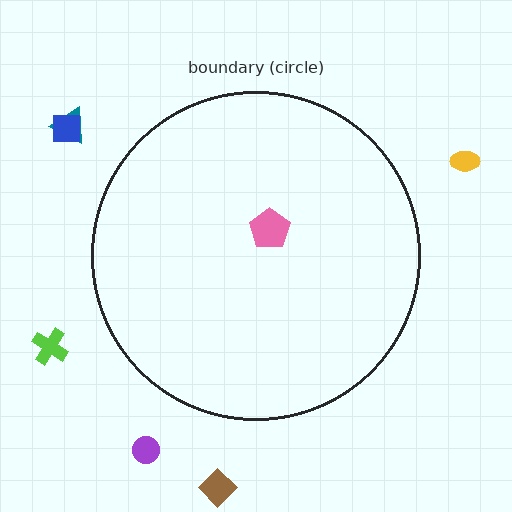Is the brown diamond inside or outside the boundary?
Outside.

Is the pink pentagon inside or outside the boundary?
Inside.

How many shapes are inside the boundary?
1 inside, 6 outside.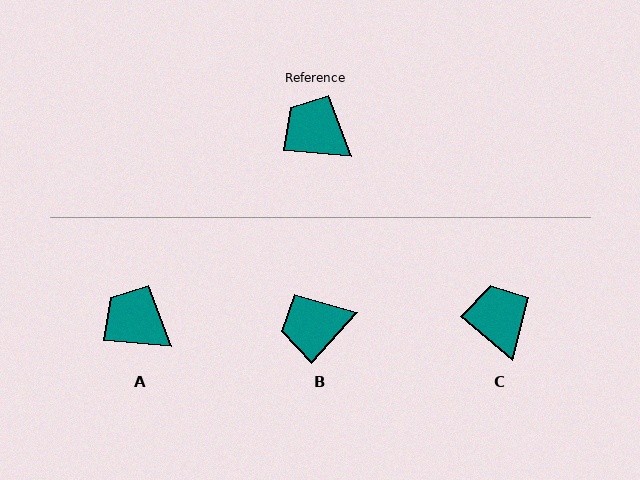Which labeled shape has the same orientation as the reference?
A.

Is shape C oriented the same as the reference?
No, it is off by about 35 degrees.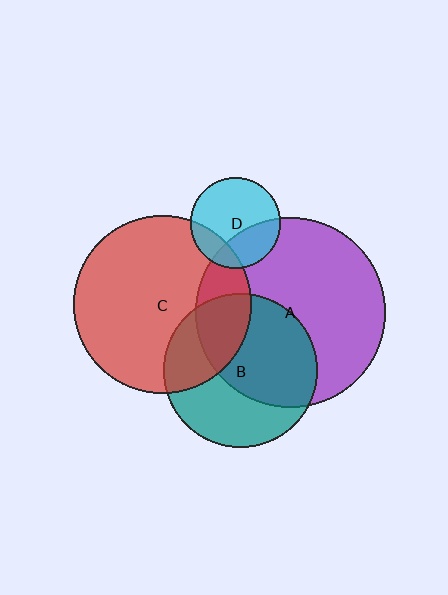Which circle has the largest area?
Circle A (purple).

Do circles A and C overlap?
Yes.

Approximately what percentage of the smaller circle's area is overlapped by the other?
Approximately 20%.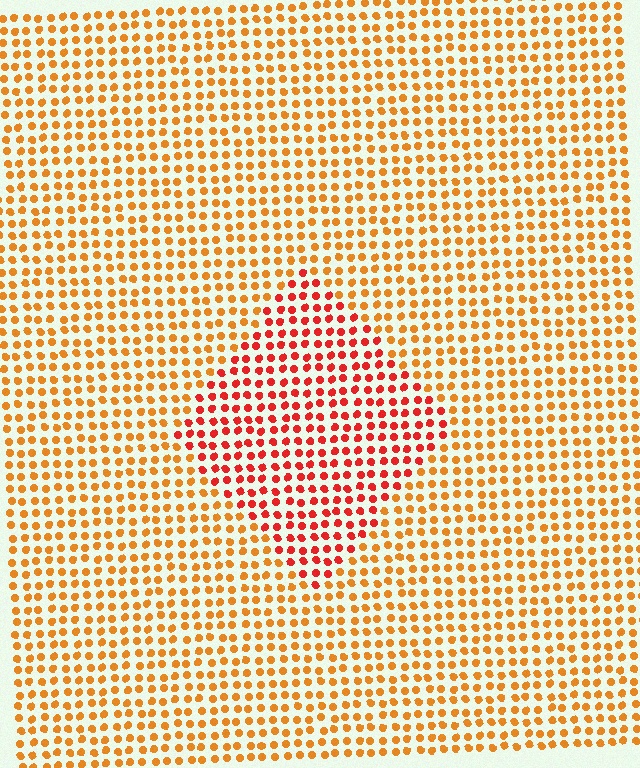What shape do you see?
I see a diamond.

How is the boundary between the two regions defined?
The boundary is defined purely by a slight shift in hue (about 32 degrees). Spacing, size, and orientation are identical on both sides.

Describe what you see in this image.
The image is filled with small orange elements in a uniform arrangement. A diamond-shaped region is visible where the elements are tinted to a slightly different hue, forming a subtle color boundary.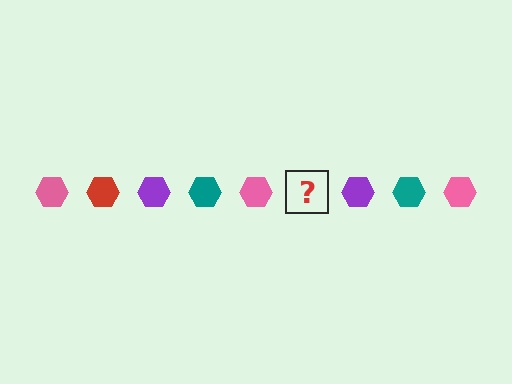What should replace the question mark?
The question mark should be replaced with a red hexagon.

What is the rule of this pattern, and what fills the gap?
The rule is that the pattern cycles through pink, red, purple, teal hexagons. The gap should be filled with a red hexagon.